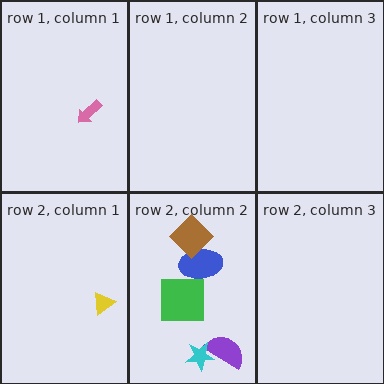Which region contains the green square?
The row 2, column 2 region.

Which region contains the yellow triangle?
The row 2, column 1 region.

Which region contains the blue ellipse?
The row 2, column 2 region.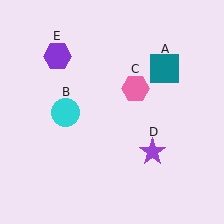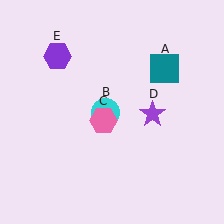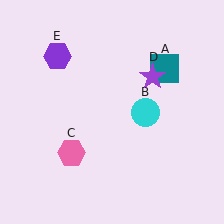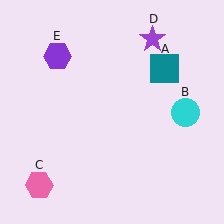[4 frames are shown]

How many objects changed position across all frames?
3 objects changed position: cyan circle (object B), pink hexagon (object C), purple star (object D).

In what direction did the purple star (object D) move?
The purple star (object D) moved up.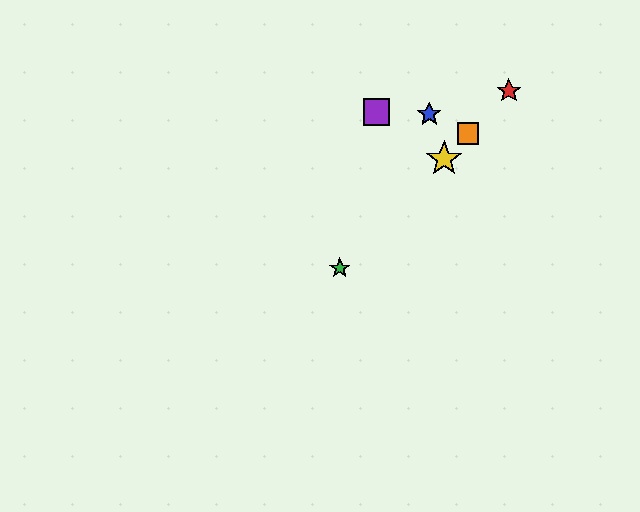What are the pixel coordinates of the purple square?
The purple square is at (377, 112).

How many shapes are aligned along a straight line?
4 shapes (the red star, the green star, the yellow star, the orange square) are aligned along a straight line.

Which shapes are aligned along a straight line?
The red star, the green star, the yellow star, the orange square are aligned along a straight line.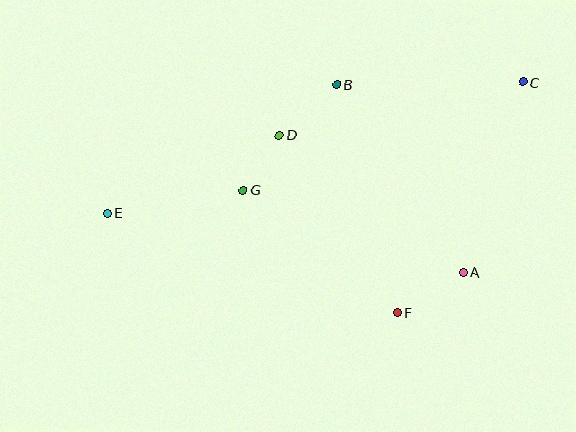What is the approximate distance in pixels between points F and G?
The distance between F and G is approximately 197 pixels.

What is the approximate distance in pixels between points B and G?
The distance between B and G is approximately 141 pixels.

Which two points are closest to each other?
Points D and G are closest to each other.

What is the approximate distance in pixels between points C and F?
The distance between C and F is approximately 262 pixels.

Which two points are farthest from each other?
Points C and E are farthest from each other.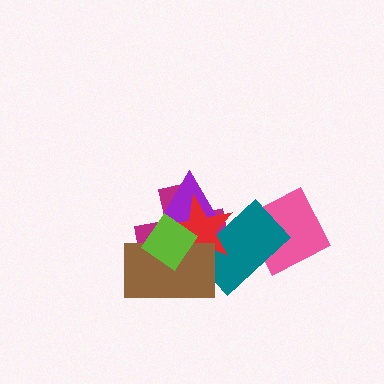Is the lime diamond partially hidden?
No, no other shape covers it.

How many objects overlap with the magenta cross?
5 objects overlap with the magenta cross.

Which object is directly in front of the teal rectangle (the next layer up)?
The red star is directly in front of the teal rectangle.